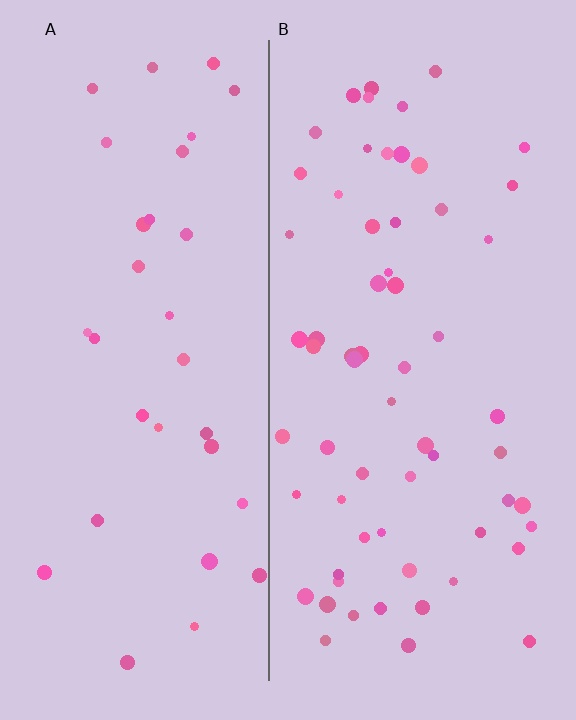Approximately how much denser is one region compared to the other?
Approximately 2.0× — region B over region A.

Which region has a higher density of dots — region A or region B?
B (the right).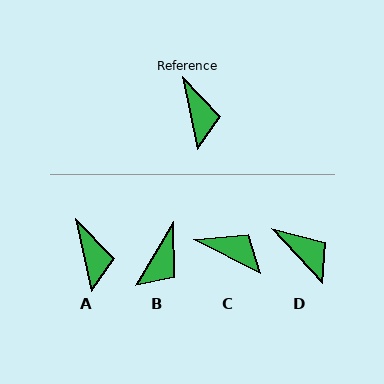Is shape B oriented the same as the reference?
No, it is off by about 43 degrees.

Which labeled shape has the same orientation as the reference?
A.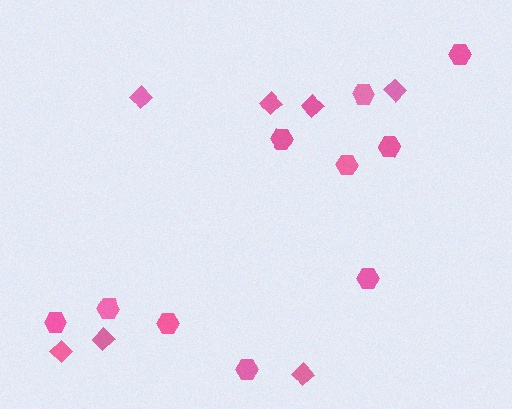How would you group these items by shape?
There are 2 groups: one group of diamonds (7) and one group of hexagons (10).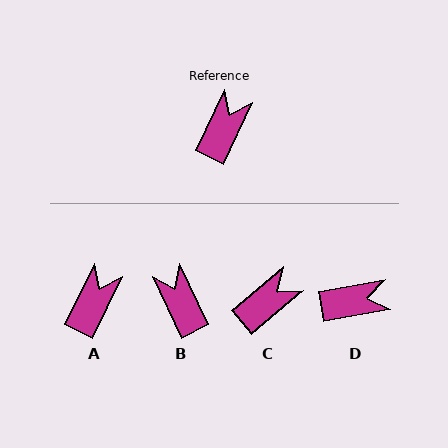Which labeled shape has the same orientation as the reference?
A.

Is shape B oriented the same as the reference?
No, it is off by about 51 degrees.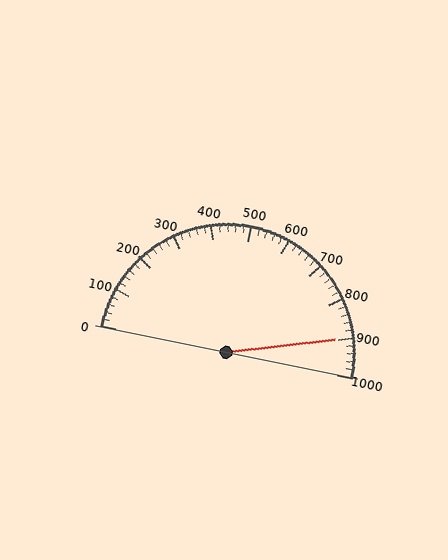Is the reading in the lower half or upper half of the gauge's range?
The reading is in the upper half of the range (0 to 1000).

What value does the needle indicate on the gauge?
The needle indicates approximately 900.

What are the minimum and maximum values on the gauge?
The gauge ranges from 0 to 1000.